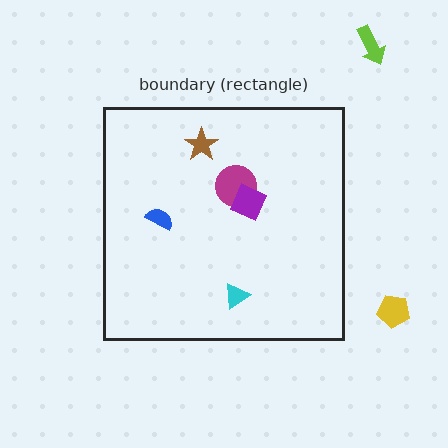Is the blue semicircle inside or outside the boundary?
Inside.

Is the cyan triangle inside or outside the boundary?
Inside.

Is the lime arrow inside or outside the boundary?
Outside.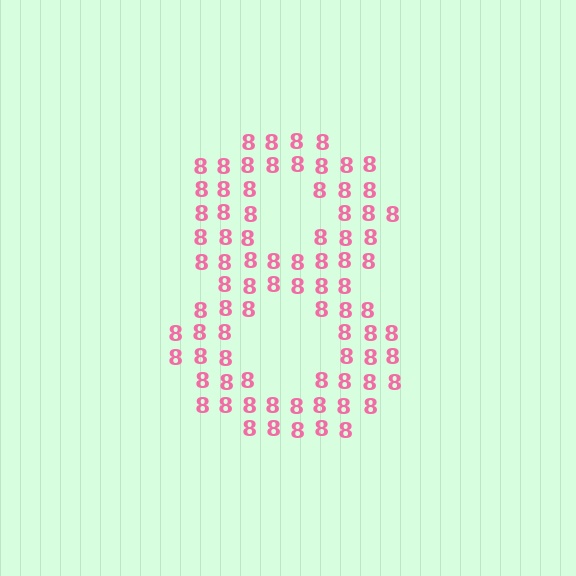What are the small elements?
The small elements are digit 8's.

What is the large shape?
The large shape is the digit 8.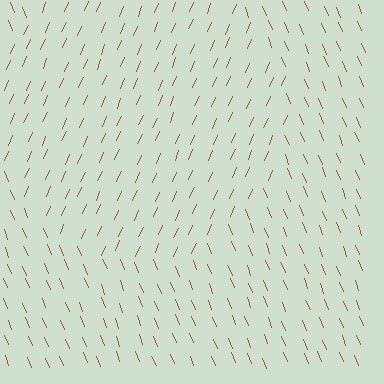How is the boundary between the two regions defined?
The boundary is defined purely by a change in line orientation (approximately 45 degrees difference). All lines are the same color and thickness.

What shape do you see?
I see a circle.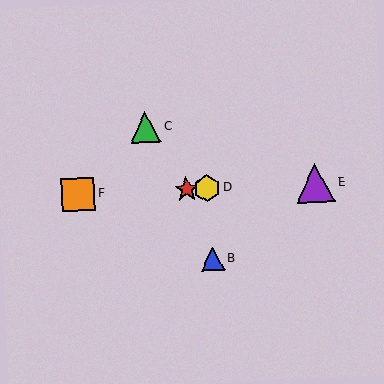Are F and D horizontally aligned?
Yes, both are at y≈195.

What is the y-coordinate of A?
Object A is at y≈189.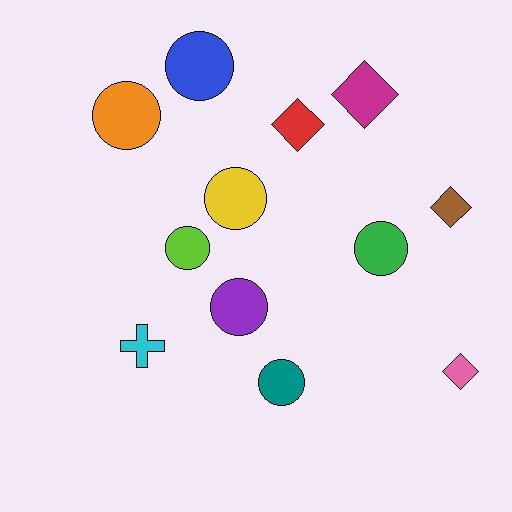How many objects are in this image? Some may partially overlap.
There are 12 objects.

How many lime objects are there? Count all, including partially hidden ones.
There is 1 lime object.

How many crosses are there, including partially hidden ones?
There is 1 cross.